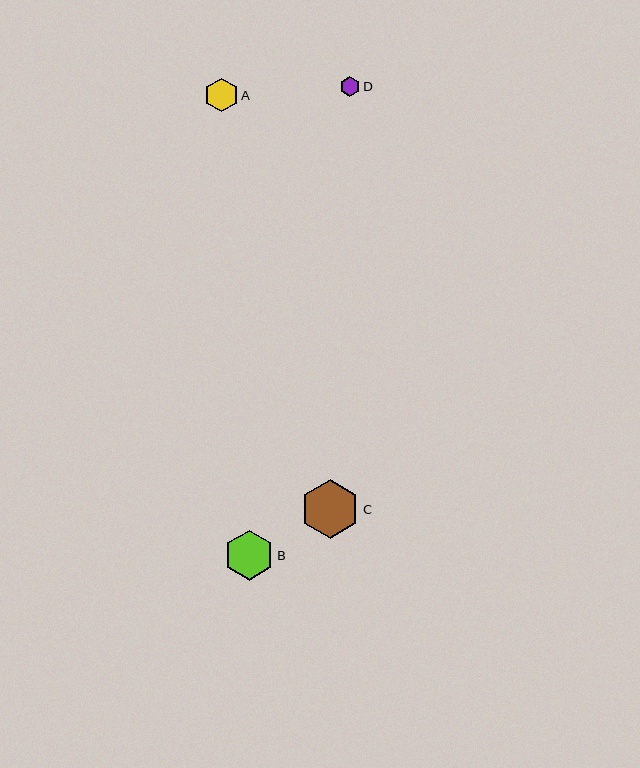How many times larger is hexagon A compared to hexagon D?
Hexagon A is approximately 1.7 times the size of hexagon D.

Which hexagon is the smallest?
Hexagon D is the smallest with a size of approximately 20 pixels.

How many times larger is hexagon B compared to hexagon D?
Hexagon B is approximately 2.5 times the size of hexagon D.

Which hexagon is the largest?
Hexagon C is the largest with a size of approximately 59 pixels.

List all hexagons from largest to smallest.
From largest to smallest: C, B, A, D.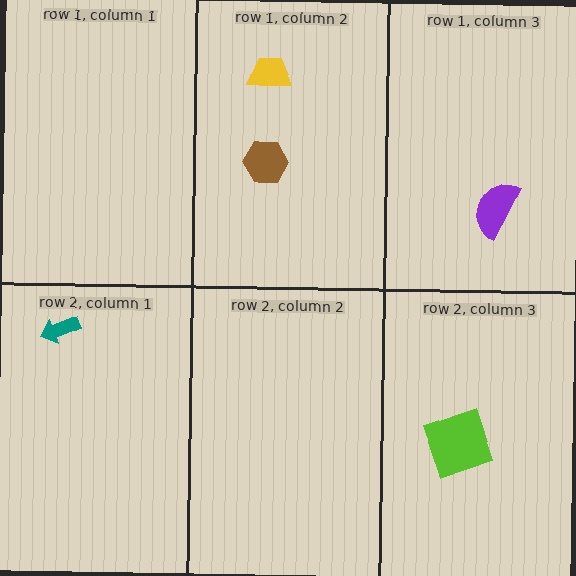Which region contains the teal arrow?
The row 2, column 1 region.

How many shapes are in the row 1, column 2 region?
2.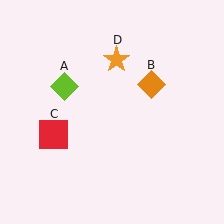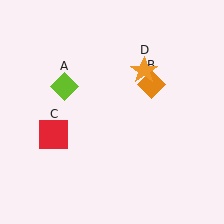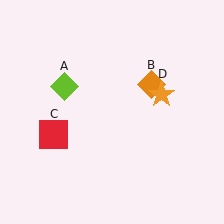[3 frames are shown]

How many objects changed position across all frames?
1 object changed position: orange star (object D).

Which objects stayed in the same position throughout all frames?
Lime diamond (object A) and orange diamond (object B) and red square (object C) remained stationary.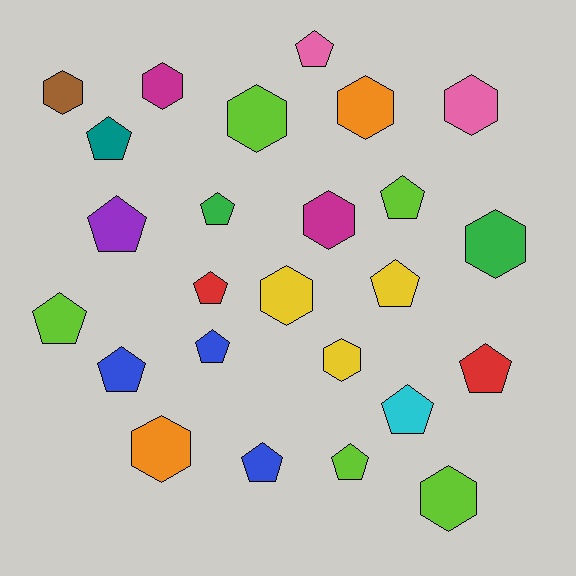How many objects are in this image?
There are 25 objects.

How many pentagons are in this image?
There are 14 pentagons.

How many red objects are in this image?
There are 2 red objects.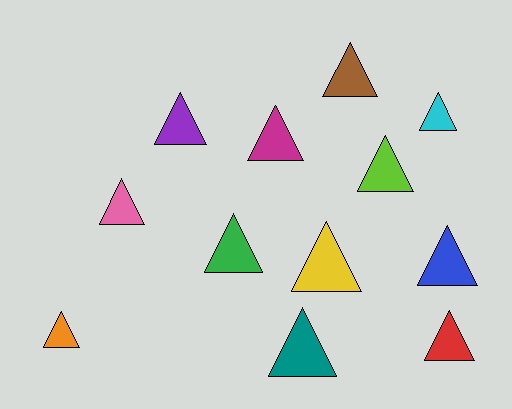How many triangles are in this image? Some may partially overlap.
There are 12 triangles.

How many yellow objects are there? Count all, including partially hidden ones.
There is 1 yellow object.